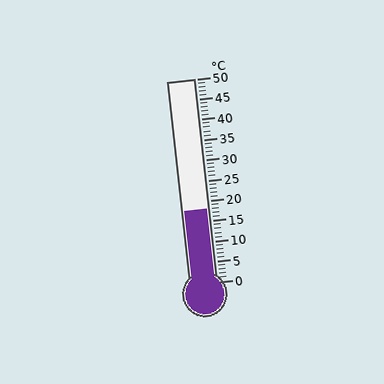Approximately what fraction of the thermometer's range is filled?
The thermometer is filled to approximately 35% of its range.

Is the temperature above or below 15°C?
The temperature is above 15°C.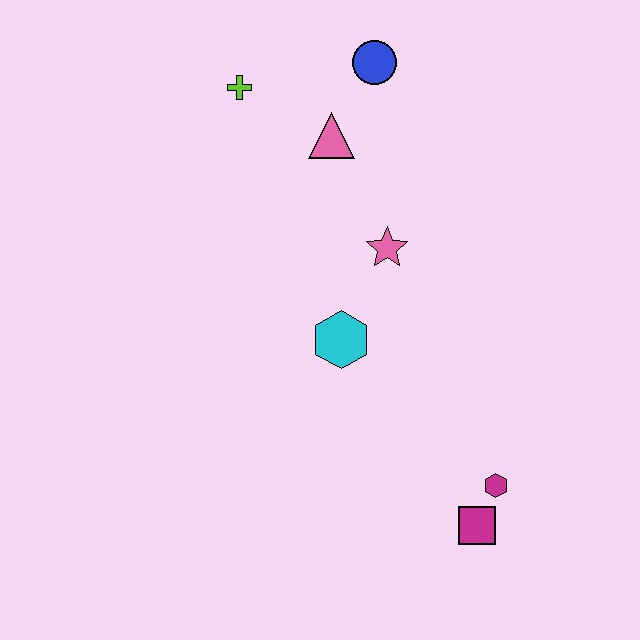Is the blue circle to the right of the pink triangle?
Yes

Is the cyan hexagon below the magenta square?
No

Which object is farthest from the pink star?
The magenta square is farthest from the pink star.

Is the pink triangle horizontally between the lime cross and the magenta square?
Yes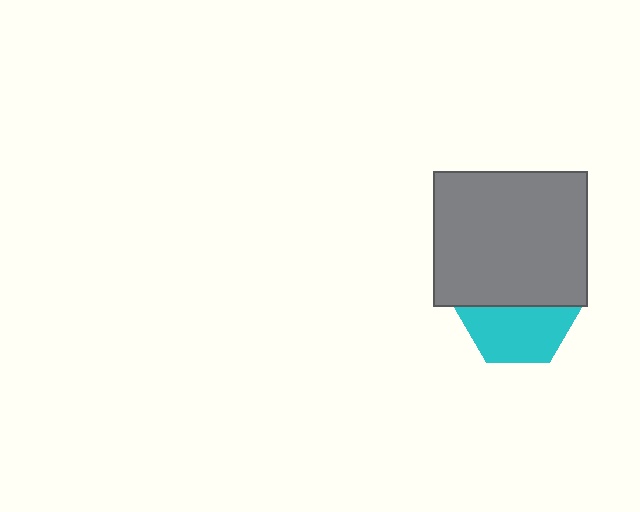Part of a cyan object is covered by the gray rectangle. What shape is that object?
It is a hexagon.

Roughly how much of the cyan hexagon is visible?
About half of it is visible (roughly 50%).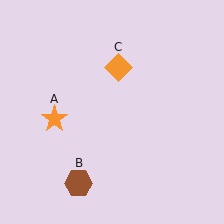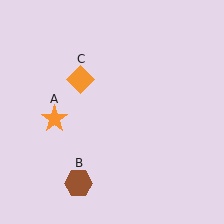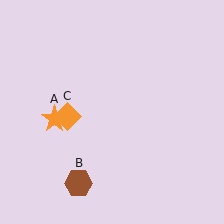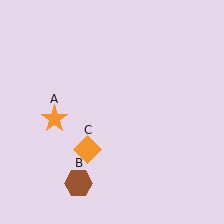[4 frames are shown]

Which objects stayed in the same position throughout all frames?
Orange star (object A) and brown hexagon (object B) remained stationary.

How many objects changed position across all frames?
1 object changed position: orange diamond (object C).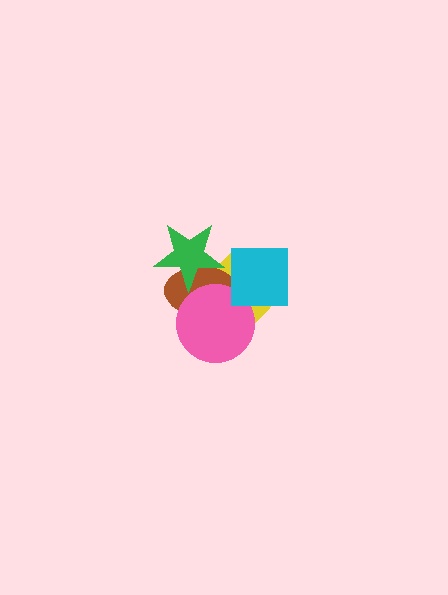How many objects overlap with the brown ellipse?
3 objects overlap with the brown ellipse.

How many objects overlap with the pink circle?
2 objects overlap with the pink circle.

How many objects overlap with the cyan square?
1 object overlaps with the cyan square.